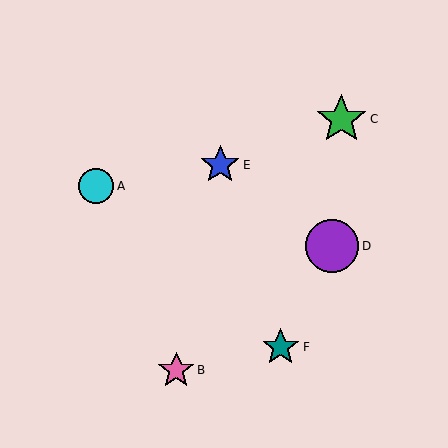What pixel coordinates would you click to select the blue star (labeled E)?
Click at (220, 165) to select the blue star E.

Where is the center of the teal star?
The center of the teal star is at (281, 347).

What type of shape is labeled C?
Shape C is a green star.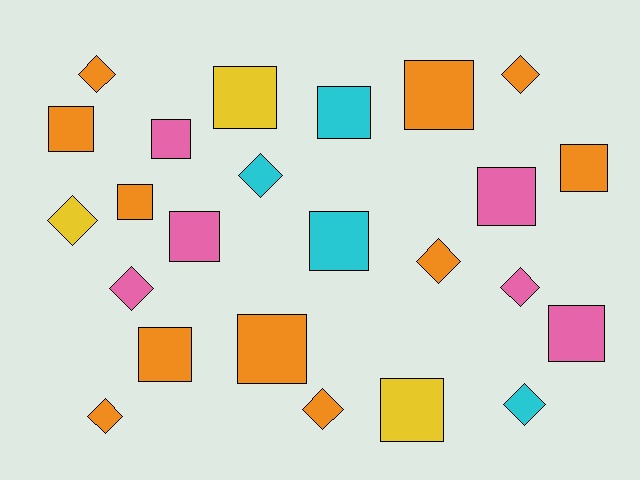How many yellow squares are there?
There are 2 yellow squares.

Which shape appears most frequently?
Square, with 14 objects.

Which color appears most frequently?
Orange, with 11 objects.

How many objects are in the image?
There are 24 objects.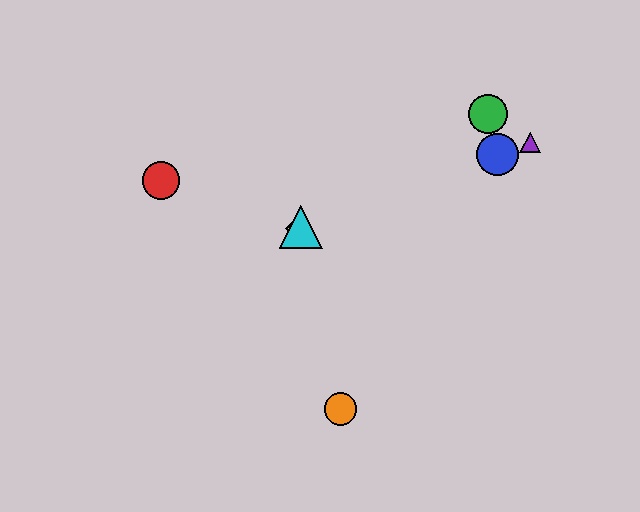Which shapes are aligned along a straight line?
The blue circle, the yellow diamond, the purple triangle, the cyan triangle are aligned along a straight line.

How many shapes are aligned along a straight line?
4 shapes (the blue circle, the yellow diamond, the purple triangle, the cyan triangle) are aligned along a straight line.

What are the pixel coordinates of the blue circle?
The blue circle is at (497, 155).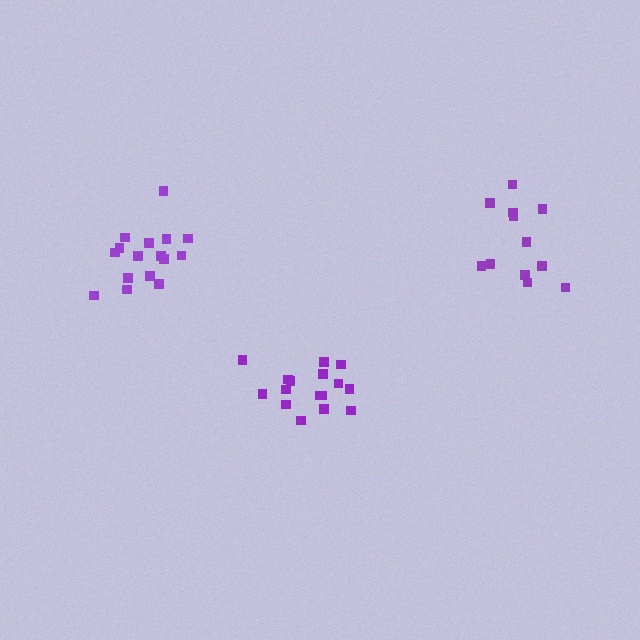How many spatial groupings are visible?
There are 3 spatial groupings.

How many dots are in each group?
Group 1: 16 dots, Group 2: 16 dots, Group 3: 12 dots (44 total).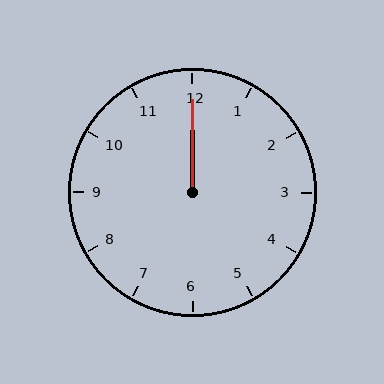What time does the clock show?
12:00.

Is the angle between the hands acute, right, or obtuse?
It is acute.